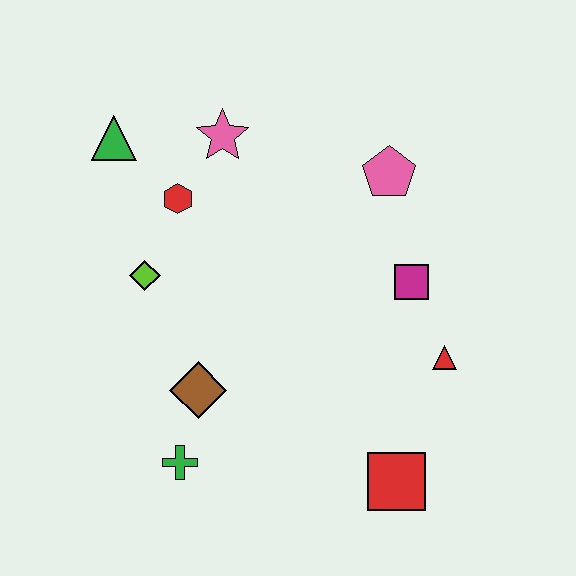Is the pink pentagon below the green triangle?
Yes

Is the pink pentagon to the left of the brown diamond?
No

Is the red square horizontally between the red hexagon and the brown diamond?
No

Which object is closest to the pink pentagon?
The magenta square is closest to the pink pentagon.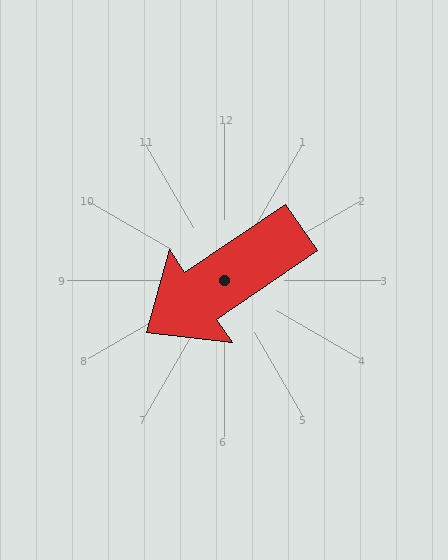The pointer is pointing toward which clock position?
Roughly 8 o'clock.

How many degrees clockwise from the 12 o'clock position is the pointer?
Approximately 236 degrees.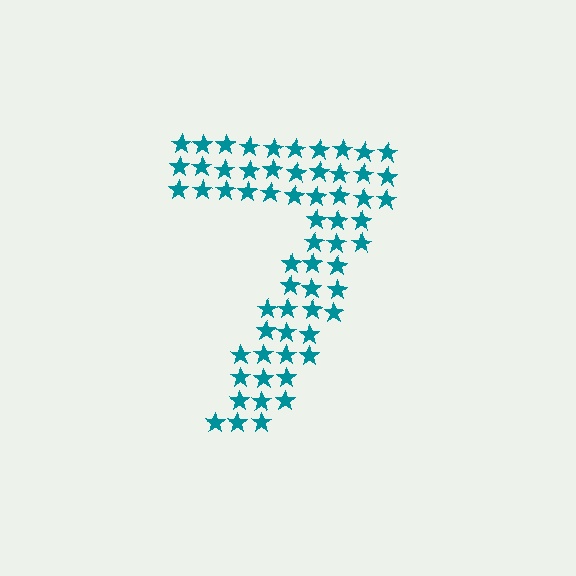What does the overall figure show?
The overall figure shows the digit 7.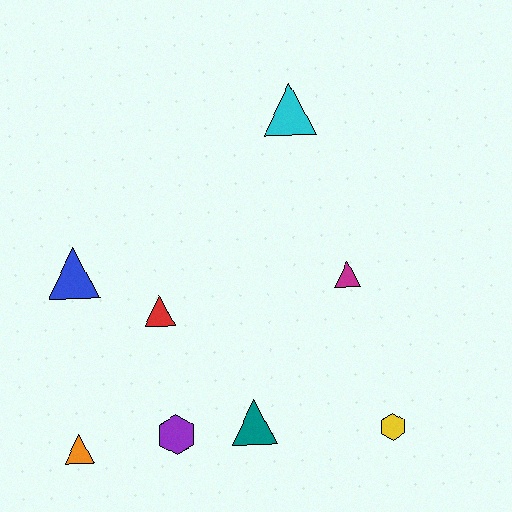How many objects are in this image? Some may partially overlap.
There are 8 objects.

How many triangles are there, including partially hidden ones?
There are 6 triangles.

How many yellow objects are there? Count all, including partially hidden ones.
There is 1 yellow object.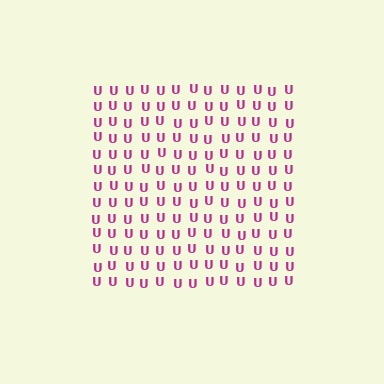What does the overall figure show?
The overall figure shows a square.